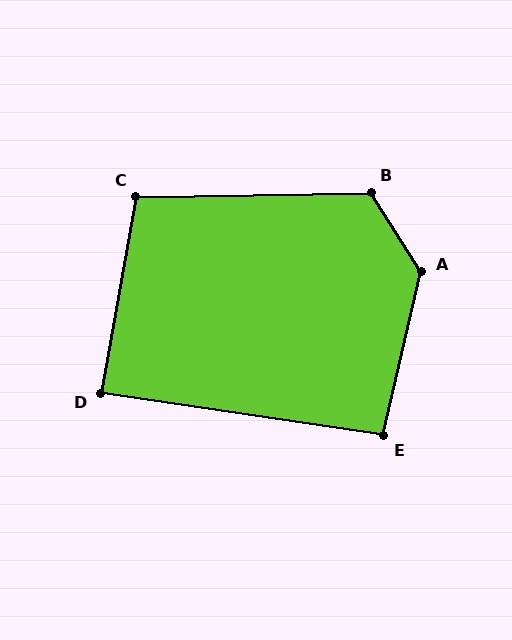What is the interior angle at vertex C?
Approximately 101 degrees (obtuse).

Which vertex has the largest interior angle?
A, at approximately 135 degrees.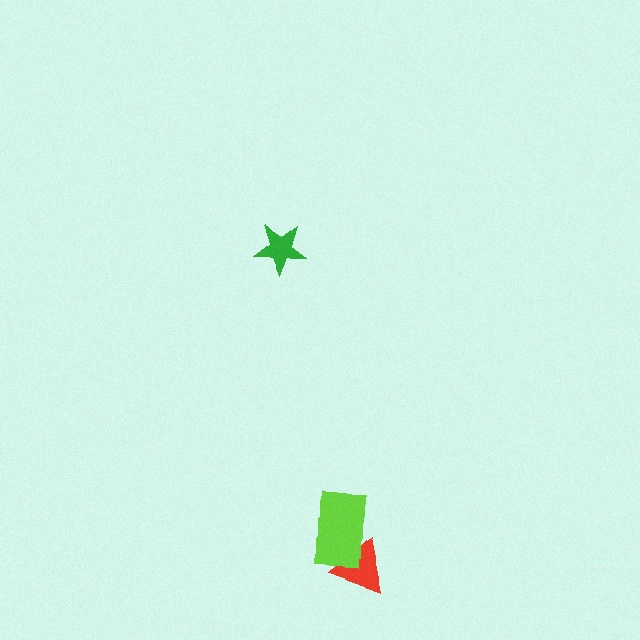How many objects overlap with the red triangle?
1 object overlaps with the red triangle.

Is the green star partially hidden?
No, no other shape covers it.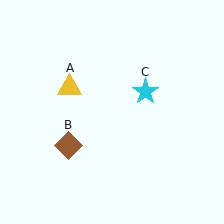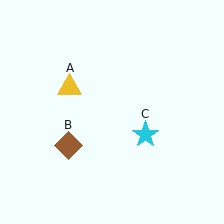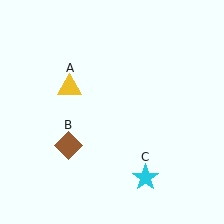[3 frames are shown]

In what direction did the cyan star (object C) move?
The cyan star (object C) moved down.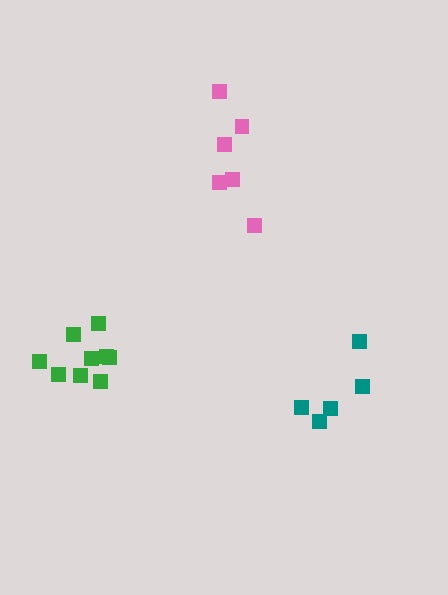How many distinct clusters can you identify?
There are 3 distinct clusters.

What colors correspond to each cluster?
The clusters are colored: teal, green, pink.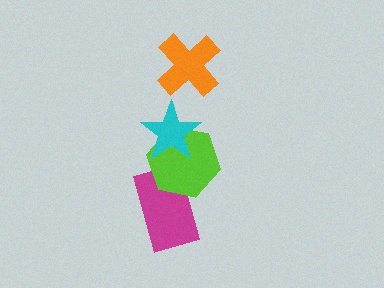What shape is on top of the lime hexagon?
The cyan star is on top of the lime hexagon.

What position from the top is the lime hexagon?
The lime hexagon is 3rd from the top.